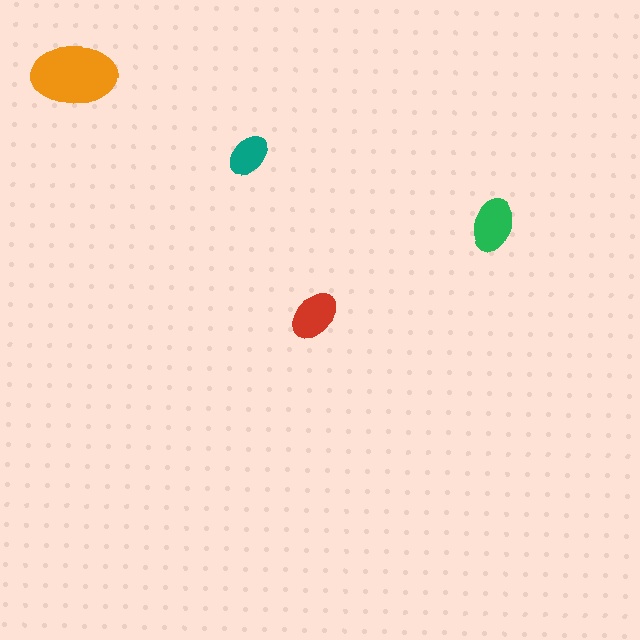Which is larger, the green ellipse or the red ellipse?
The green one.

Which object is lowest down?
The red ellipse is bottommost.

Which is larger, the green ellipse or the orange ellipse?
The orange one.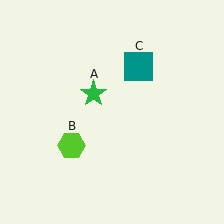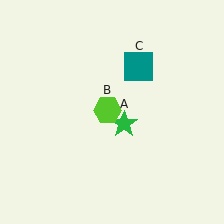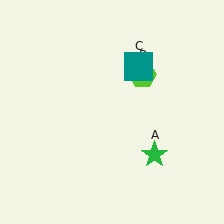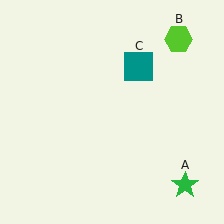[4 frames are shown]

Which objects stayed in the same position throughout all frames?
Teal square (object C) remained stationary.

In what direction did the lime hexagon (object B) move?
The lime hexagon (object B) moved up and to the right.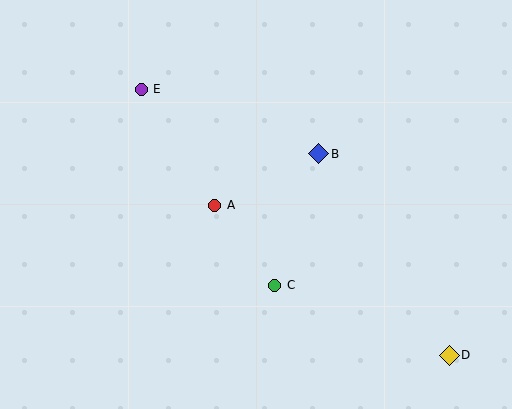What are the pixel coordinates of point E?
Point E is at (141, 89).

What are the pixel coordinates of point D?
Point D is at (449, 355).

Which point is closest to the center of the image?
Point A at (215, 205) is closest to the center.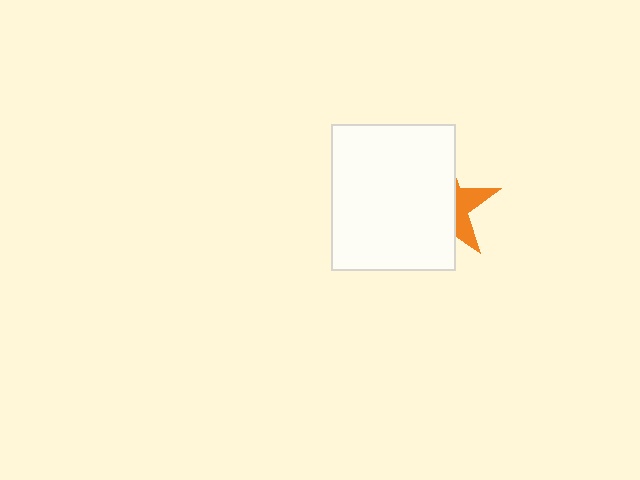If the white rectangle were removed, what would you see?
You would see the complete orange star.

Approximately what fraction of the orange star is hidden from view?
Roughly 67% of the orange star is hidden behind the white rectangle.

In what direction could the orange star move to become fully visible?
The orange star could move right. That would shift it out from behind the white rectangle entirely.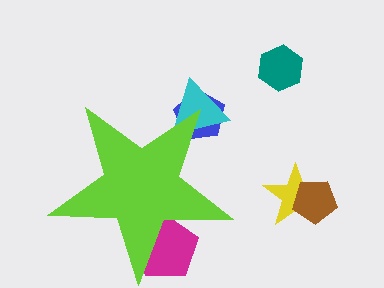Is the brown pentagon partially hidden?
No, the brown pentagon is fully visible.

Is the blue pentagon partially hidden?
Yes, the blue pentagon is partially hidden behind the lime star.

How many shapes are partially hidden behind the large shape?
3 shapes are partially hidden.